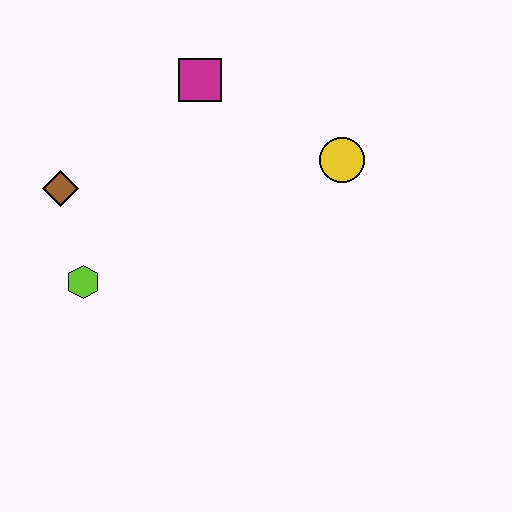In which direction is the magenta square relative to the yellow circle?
The magenta square is to the left of the yellow circle.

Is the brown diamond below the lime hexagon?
No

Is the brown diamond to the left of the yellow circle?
Yes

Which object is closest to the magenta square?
The yellow circle is closest to the magenta square.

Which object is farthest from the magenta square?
The lime hexagon is farthest from the magenta square.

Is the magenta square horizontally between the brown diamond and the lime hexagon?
No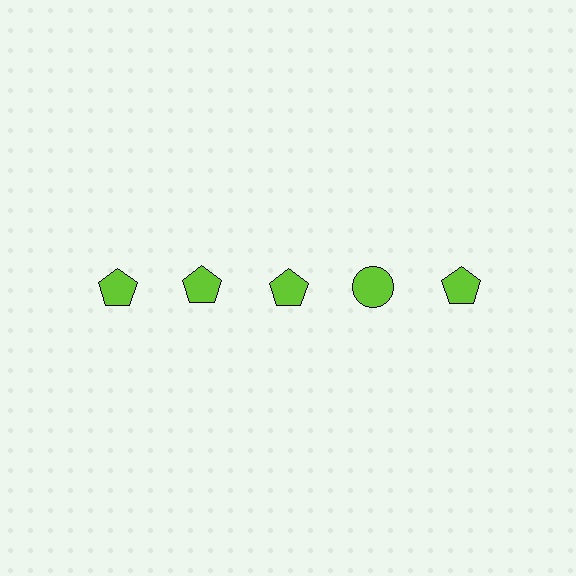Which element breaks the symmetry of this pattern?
The lime circle in the top row, second from right column breaks the symmetry. All other shapes are lime pentagons.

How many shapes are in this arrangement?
There are 5 shapes arranged in a grid pattern.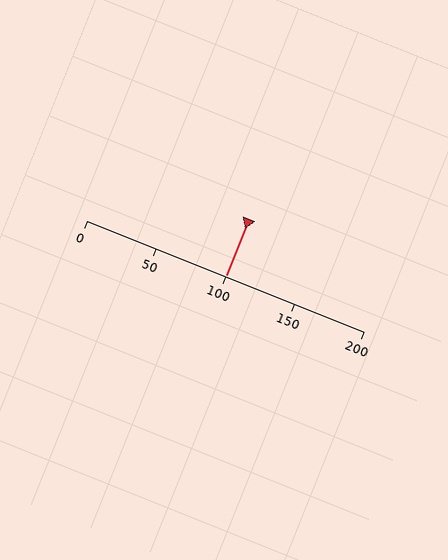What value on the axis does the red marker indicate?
The marker indicates approximately 100.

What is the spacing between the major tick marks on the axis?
The major ticks are spaced 50 apart.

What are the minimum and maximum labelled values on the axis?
The axis runs from 0 to 200.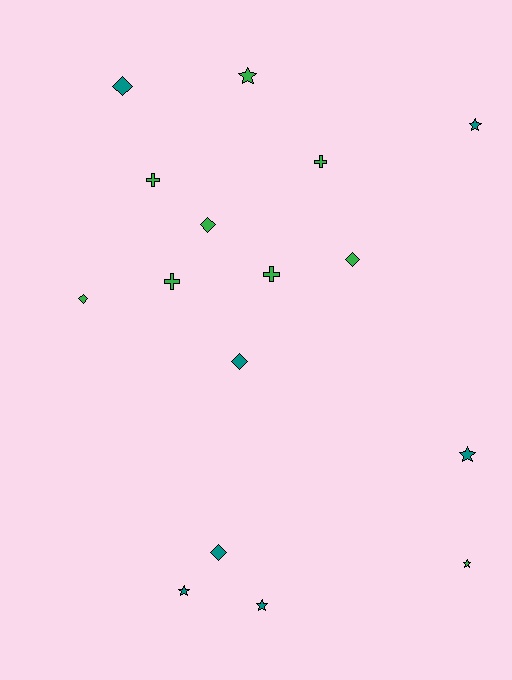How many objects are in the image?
There are 16 objects.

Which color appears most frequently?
Green, with 9 objects.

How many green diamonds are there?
There are 3 green diamonds.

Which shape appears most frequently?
Star, with 6 objects.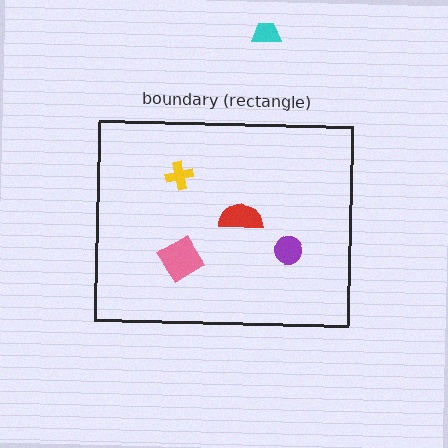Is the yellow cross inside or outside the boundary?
Inside.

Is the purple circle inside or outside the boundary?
Inside.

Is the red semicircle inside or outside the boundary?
Inside.